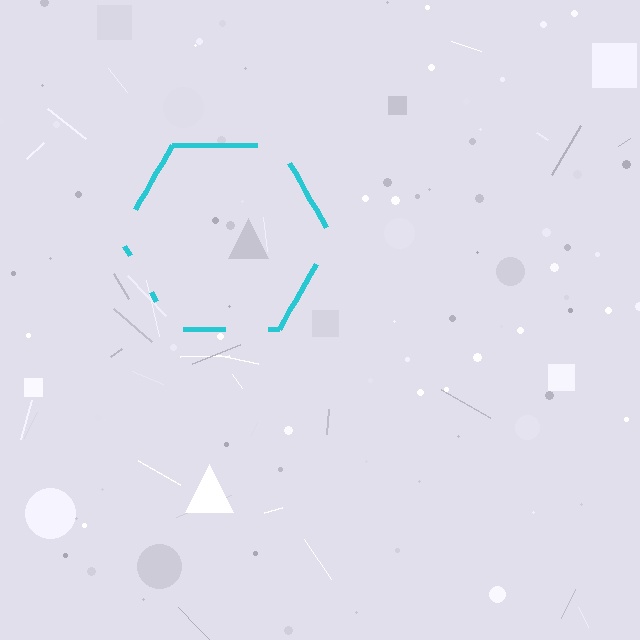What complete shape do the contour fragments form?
The contour fragments form a hexagon.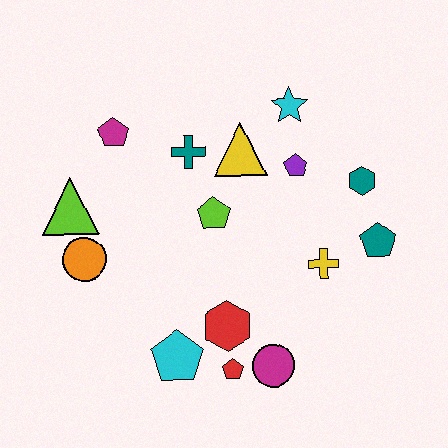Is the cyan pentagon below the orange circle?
Yes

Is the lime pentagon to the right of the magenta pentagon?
Yes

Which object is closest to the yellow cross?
The teal pentagon is closest to the yellow cross.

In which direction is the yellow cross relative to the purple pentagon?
The yellow cross is below the purple pentagon.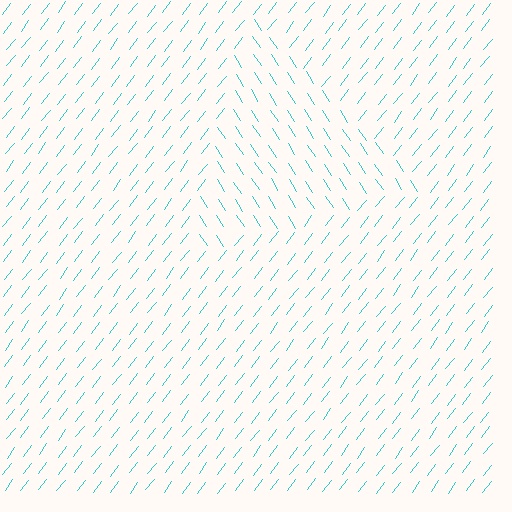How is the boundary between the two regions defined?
The boundary is defined purely by a change in line orientation (approximately 70 degrees difference). All lines are the same color and thickness.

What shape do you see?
I see a triangle.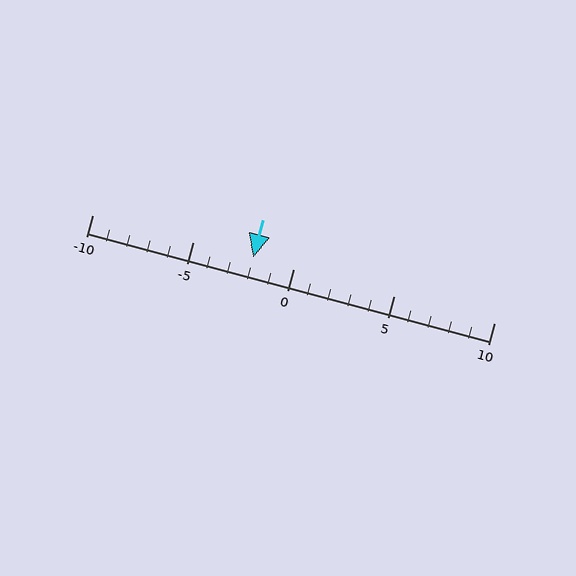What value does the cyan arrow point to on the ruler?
The cyan arrow points to approximately -2.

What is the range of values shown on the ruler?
The ruler shows values from -10 to 10.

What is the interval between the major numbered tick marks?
The major tick marks are spaced 5 units apart.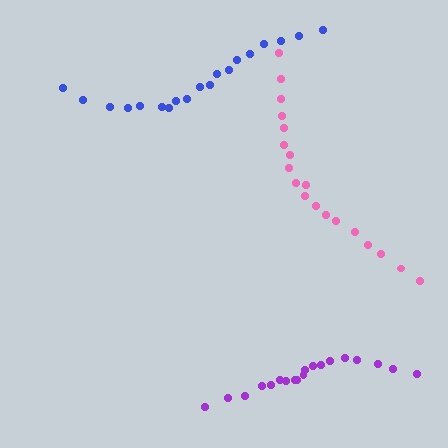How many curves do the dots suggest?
There are 3 distinct paths.